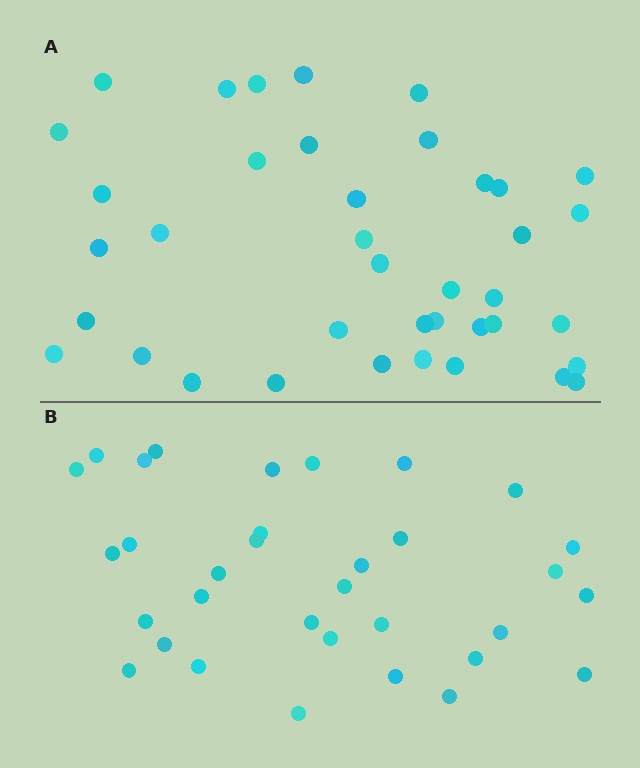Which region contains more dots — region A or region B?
Region A (the top region) has more dots.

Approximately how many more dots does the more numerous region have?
Region A has about 6 more dots than region B.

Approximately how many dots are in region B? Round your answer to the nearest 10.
About 30 dots. (The exact count is 33, which rounds to 30.)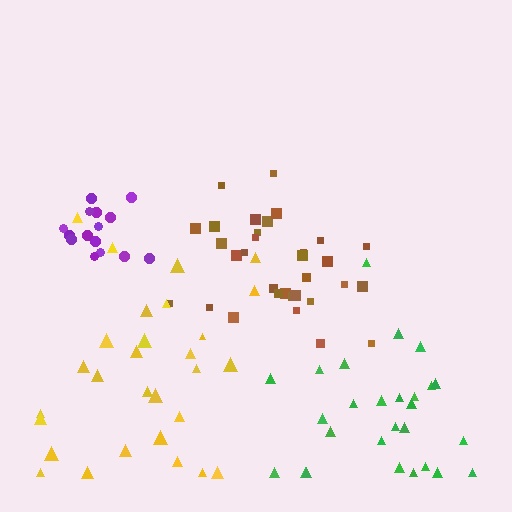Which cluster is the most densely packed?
Purple.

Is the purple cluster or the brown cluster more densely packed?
Purple.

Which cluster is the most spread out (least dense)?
Green.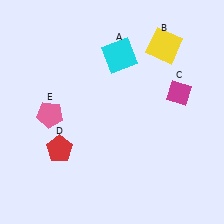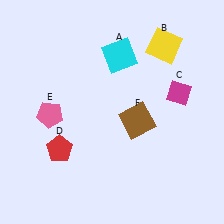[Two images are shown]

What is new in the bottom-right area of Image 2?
A brown square (F) was added in the bottom-right area of Image 2.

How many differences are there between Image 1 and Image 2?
There is 1 difference between the two images.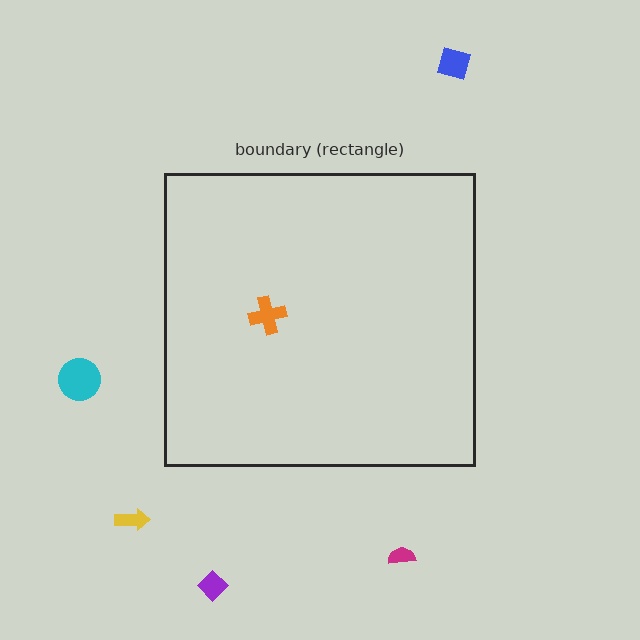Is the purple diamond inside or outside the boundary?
Outside.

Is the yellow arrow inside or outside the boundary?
Outside.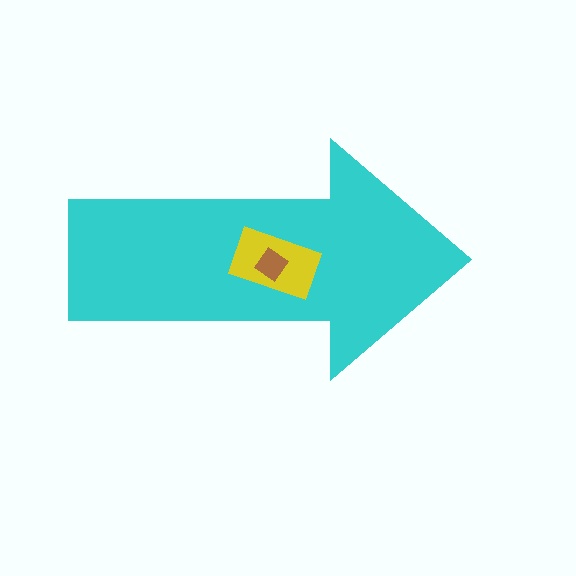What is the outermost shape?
The cyan arrow.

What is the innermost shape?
The brown diamond.